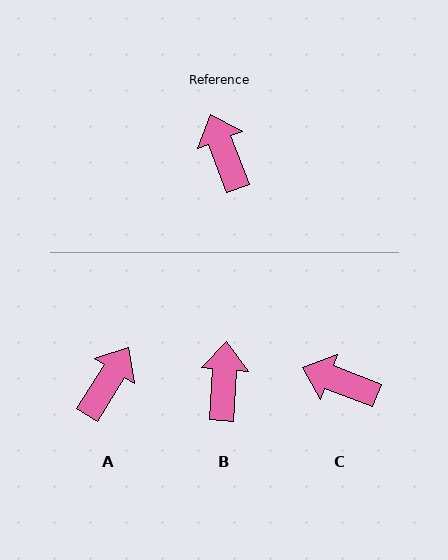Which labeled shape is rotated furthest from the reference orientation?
A, about 53 degrees away.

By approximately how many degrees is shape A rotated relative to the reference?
Approximately 53 degrees clockwise.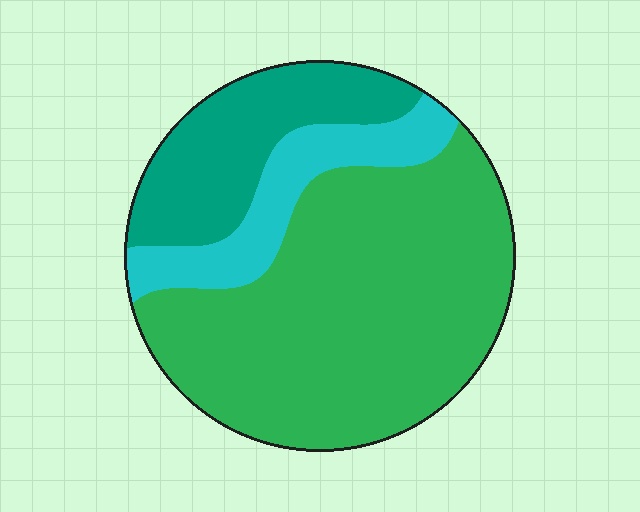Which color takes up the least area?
Cyan, at roughly 15%.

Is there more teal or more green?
Green.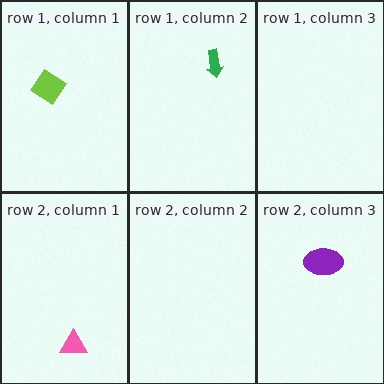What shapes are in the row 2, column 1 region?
The pink triangle.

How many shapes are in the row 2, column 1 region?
1.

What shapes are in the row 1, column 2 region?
The green arrow.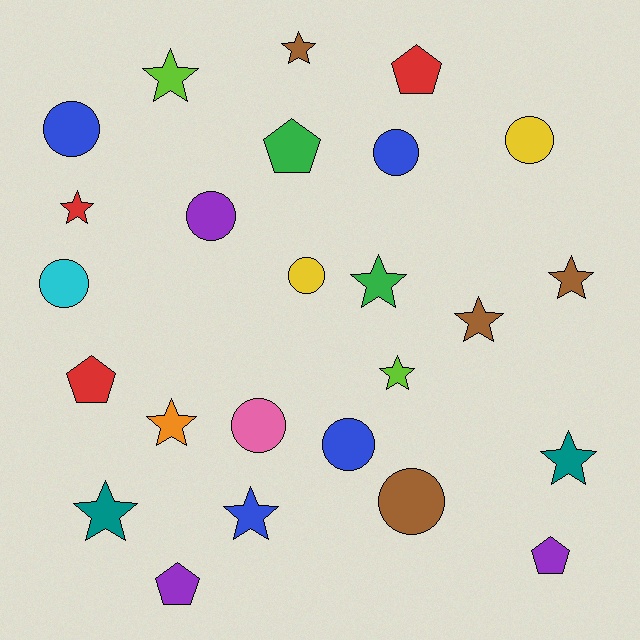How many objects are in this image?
There are 25 objects.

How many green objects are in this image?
There are 2 green objects.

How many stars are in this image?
There are 11 stars.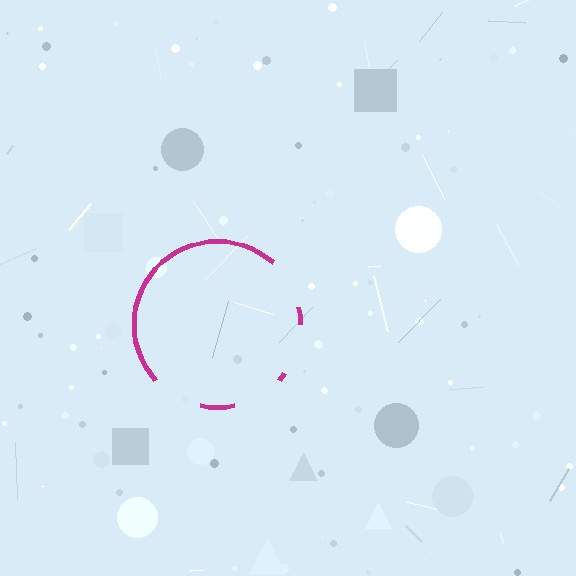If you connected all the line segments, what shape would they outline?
They would outline a circle.